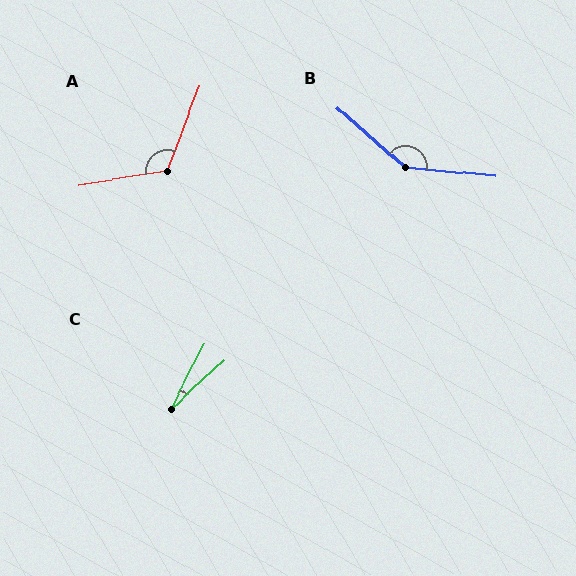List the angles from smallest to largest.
C (20°), A (120°), B (144°).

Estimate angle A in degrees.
Approximately 120 degrees.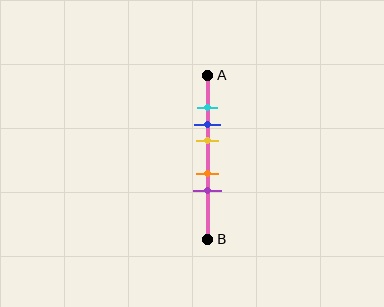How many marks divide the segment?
There are 5 marks dividing the segment.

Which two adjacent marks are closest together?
The cyan and blue marks are the closest adjacent pair.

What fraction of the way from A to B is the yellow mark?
The yellow mark is approximately 40% (0.4) of the way from A to B.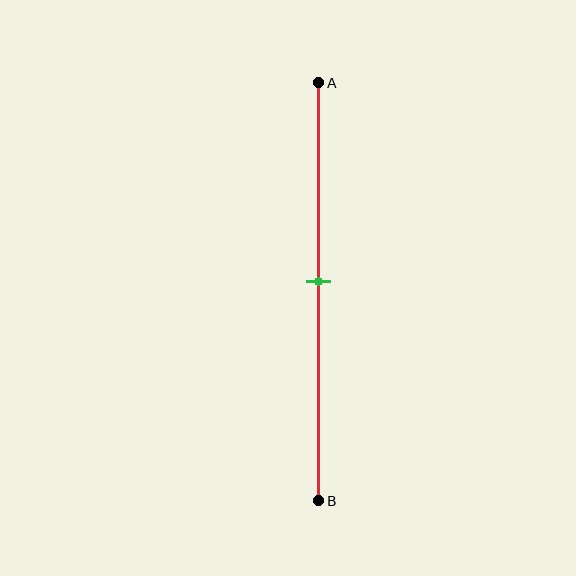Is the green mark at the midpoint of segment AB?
Yes, the mark is approximately at the midpoint.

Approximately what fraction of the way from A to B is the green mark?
The green mark is approximately 50% of the way from A to B.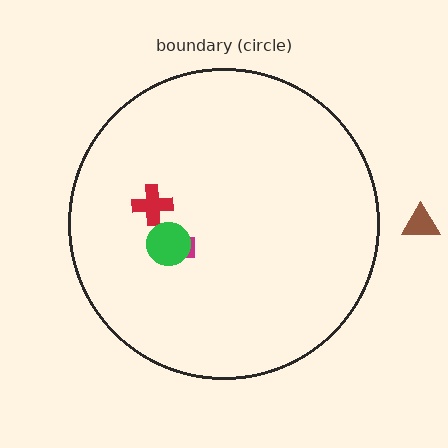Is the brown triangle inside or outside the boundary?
Outside.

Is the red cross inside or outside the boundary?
Inside.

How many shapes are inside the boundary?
3 inside, 1 outside.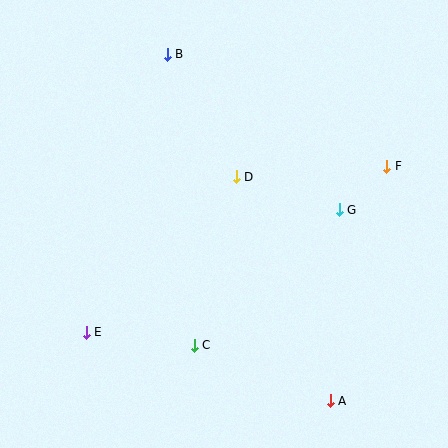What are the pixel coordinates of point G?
Point G is at (339, 210).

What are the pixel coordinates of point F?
Point F is at (387, 166).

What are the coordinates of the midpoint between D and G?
The midpoint between D and G is at (288, 193).